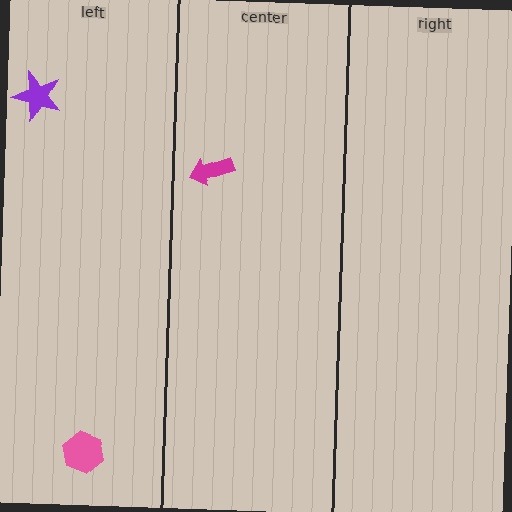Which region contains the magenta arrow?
The center region.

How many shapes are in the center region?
1.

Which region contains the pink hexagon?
The left region.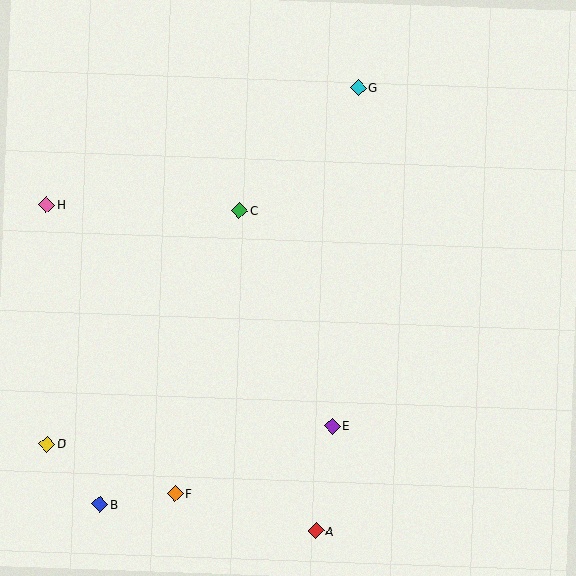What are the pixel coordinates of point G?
Point G is at (358, 88).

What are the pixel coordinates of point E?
Point E is at (332, 426).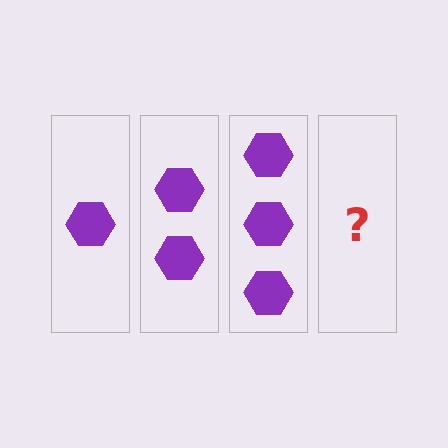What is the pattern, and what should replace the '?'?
The pattern is that each step adds one more hexagon. The '?' should be 4 hexagons.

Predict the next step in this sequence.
The next step is 4 hexagons.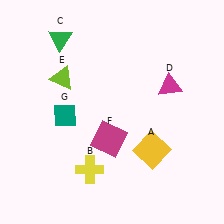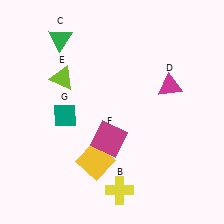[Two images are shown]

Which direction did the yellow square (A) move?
The yellow square (A) moved left.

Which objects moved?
The objects that moved are: the yellow square (A), the yellow cross (B).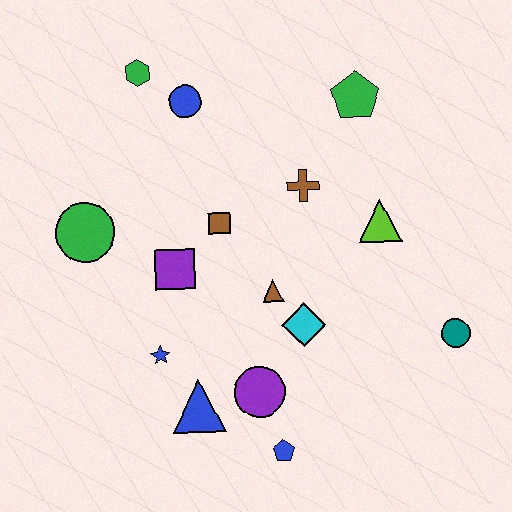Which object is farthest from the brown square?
The teal circle is farthest from the brown square.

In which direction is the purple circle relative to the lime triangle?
The purple circle is below the lime triangle.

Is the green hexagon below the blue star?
No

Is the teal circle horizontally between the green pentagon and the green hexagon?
No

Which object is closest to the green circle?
The purple square is closest to the green circle.